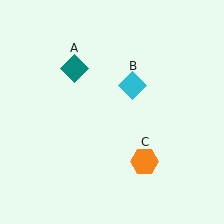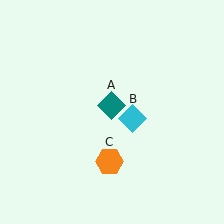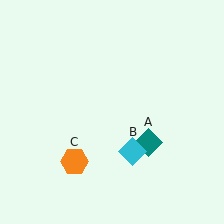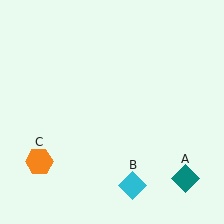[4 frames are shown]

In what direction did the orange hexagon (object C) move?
The orange hexagon (object C) moved left.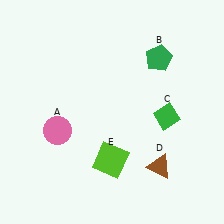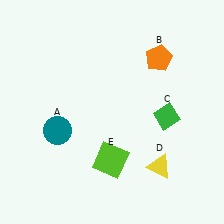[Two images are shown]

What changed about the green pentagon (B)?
In Image 1, B is green. In Image 2, it changed to orange.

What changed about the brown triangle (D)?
In Image 1, D is brown. In Image 2, it changed to yellow.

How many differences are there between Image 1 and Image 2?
There are 3 differences between the two images.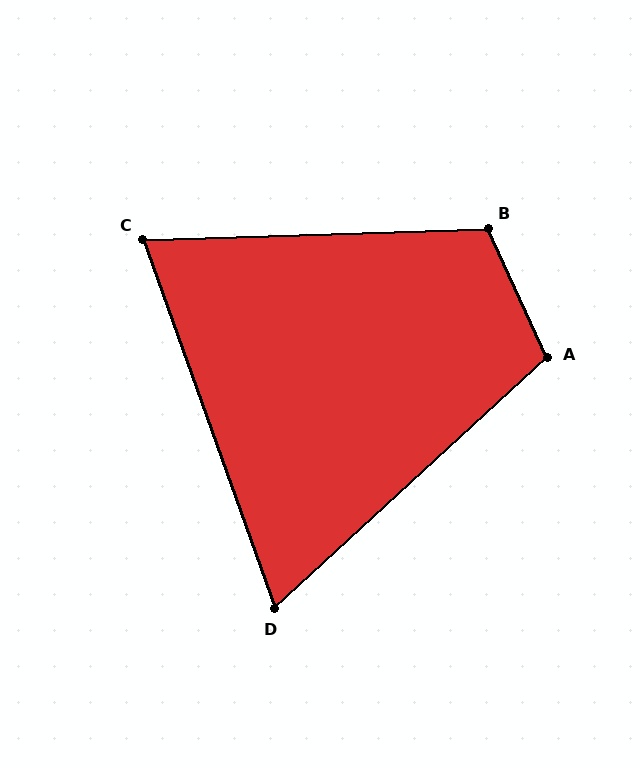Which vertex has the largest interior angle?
B, at approximately 113 degrees.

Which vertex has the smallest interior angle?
D, at approximately 67 degrees.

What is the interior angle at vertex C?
Approximately 72 degrees (acute).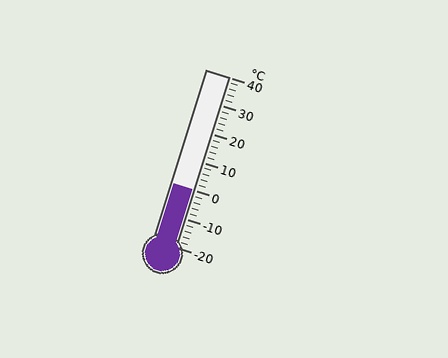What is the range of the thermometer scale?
The thermometer scale ranges from -20°C to 40°C.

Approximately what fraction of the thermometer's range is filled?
The thermometer is filled to approximately 35% of its range.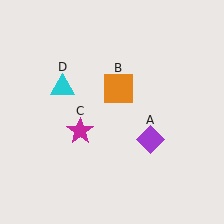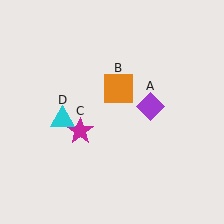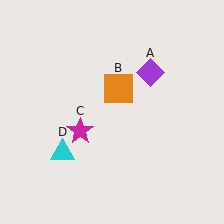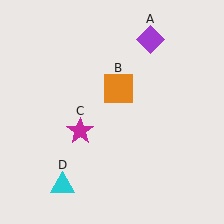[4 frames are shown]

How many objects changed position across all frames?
2 objects changed position: purple diamond (object A), cyan triangle (object D).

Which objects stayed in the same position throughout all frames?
Orange square (object B) and magenta star (object C) remained stationary.